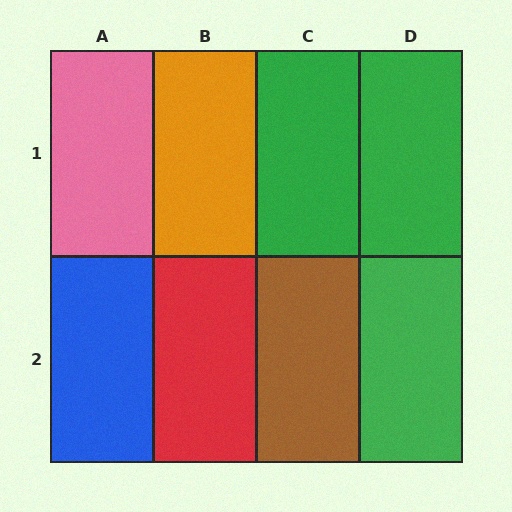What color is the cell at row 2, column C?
Brown.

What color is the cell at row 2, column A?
Blue.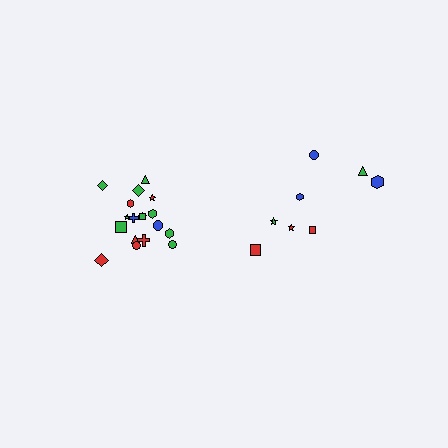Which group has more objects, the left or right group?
The left group.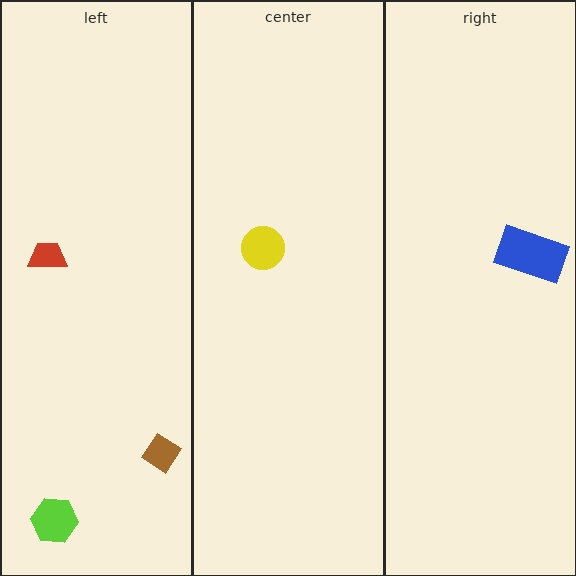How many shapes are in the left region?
3.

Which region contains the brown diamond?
The left region.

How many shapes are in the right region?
1.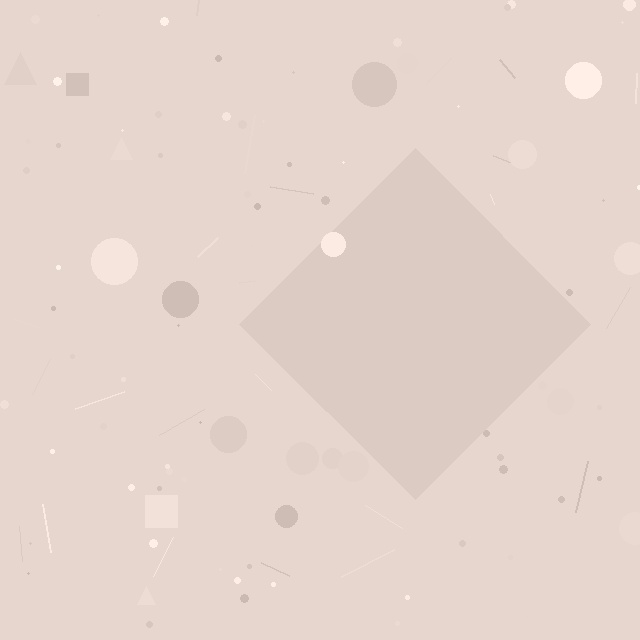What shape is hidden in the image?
A diamond is hidden in the image.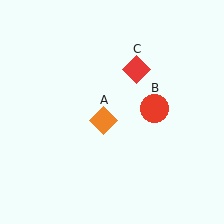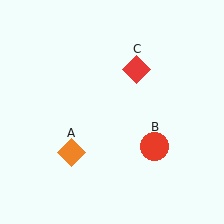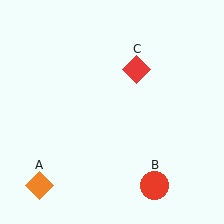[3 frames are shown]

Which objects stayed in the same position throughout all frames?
Red diamond (object C) remained stationary.